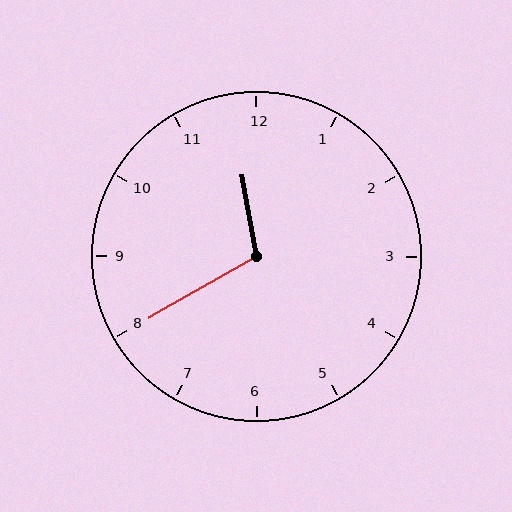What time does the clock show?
11:40.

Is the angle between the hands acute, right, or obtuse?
It is obtuse.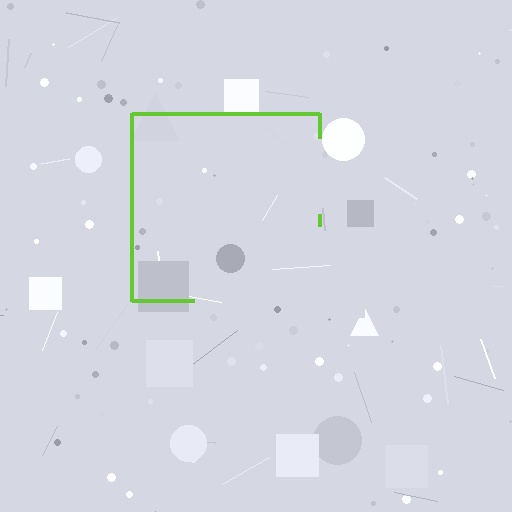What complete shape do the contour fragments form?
The contour fragments form a square.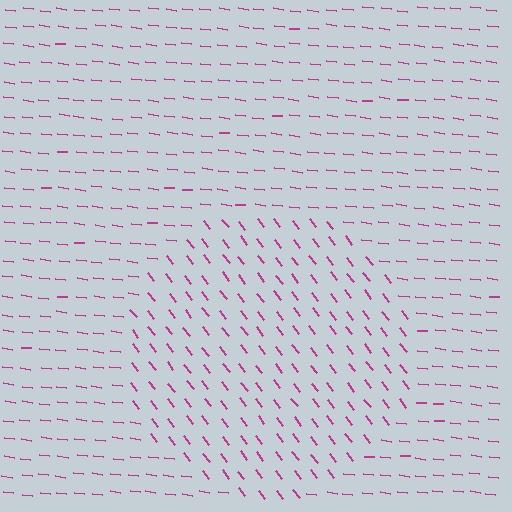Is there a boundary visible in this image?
Yes, there is a texture boundary formed by a change in line orientation.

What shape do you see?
I see a circle.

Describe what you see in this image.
The image is filled with small magenta line segments. A circle region in the image has lines oriented differently from the surrounding lines, creating a visible texture boundary.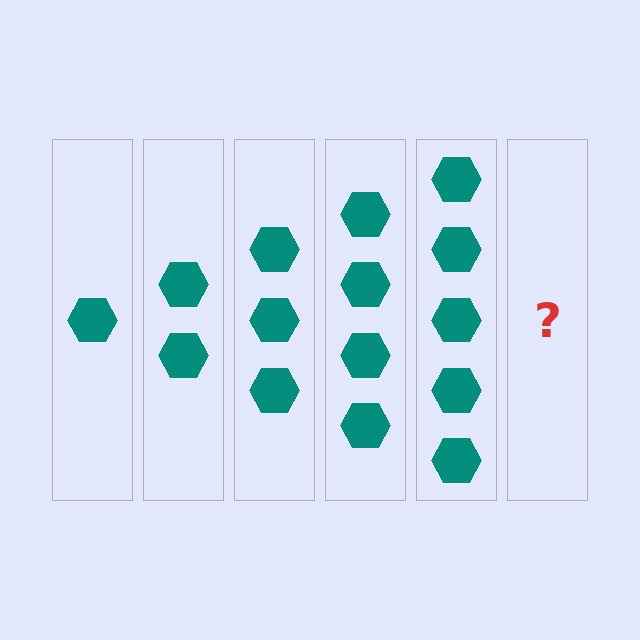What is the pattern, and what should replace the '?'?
The pattern is that each step adds one more hexagon. The '?' should be 6 hexagons.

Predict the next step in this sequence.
The next step is 6 hexagons.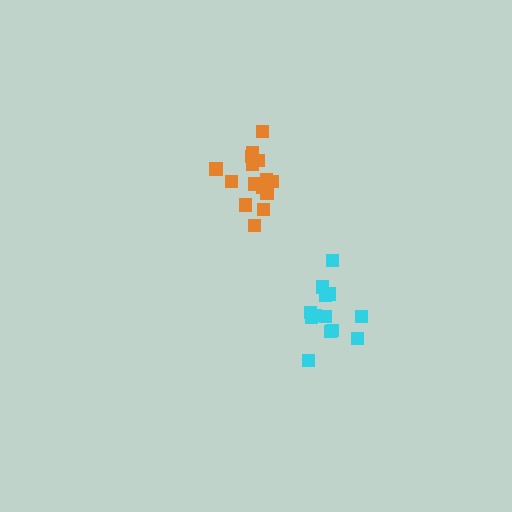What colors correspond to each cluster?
The clusters are colored: cyan, orange.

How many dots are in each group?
Group 1: 13 dots, Group 2: 15 dots (28 total).